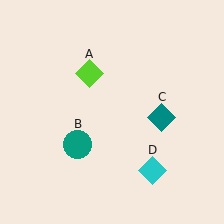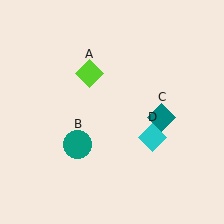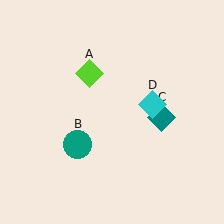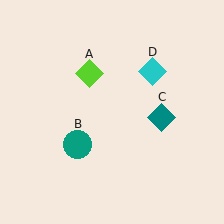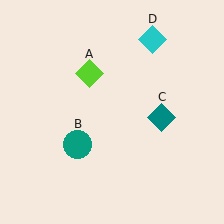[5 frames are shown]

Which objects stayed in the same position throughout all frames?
Lime diamond (object A) and teal circle (object B) and teal diamond (object C) remained stationary.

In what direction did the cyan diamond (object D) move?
The cyan diamond (object D) moved up.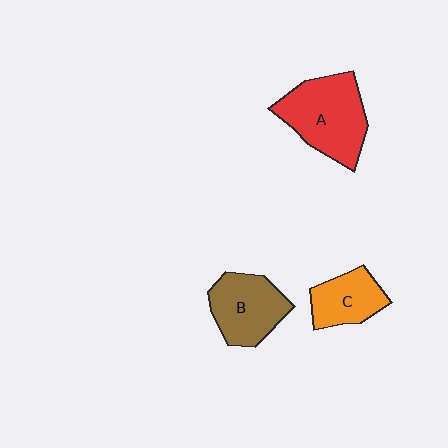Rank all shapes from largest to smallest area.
From largest to smallest: A (red), B (brown), C (orange).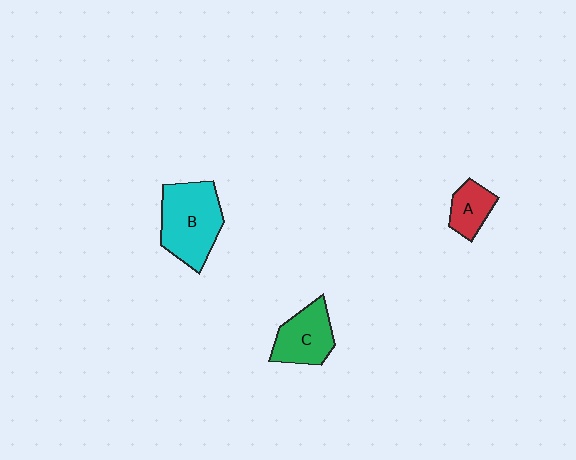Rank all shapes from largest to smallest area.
From largest to smallest: B (cyan), C (green), A (red).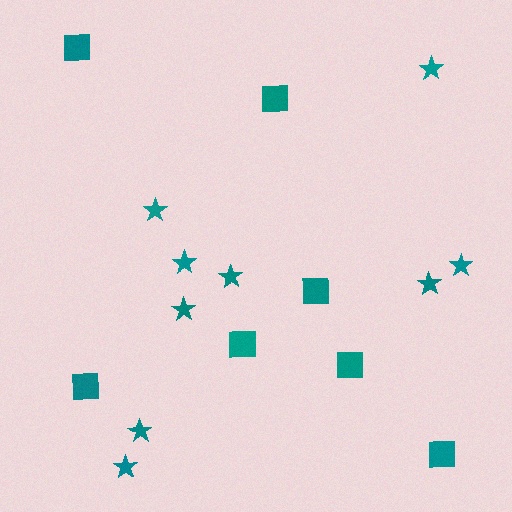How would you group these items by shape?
There are 2 groups: one group of stars (9) and one group of squares (7).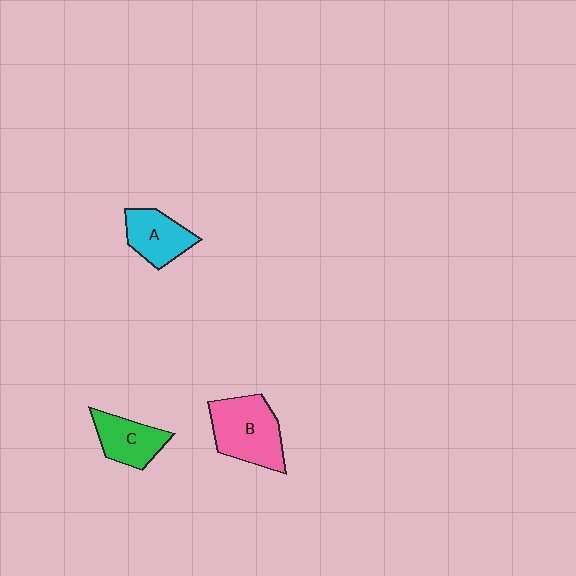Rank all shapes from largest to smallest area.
From largest to smallest: B (pink), A (cyan), C (green).